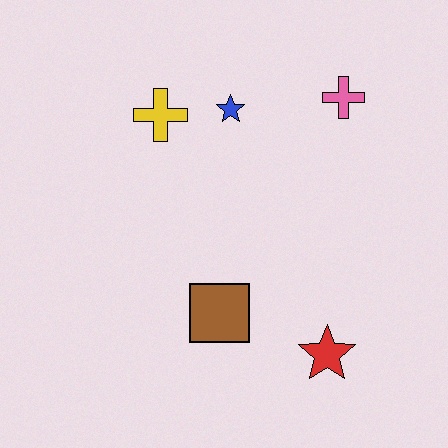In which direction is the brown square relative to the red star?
The brown square is to the left of the red star.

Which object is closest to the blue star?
The yellow cross is closest to the blue star.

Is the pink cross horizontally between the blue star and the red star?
No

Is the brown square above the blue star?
No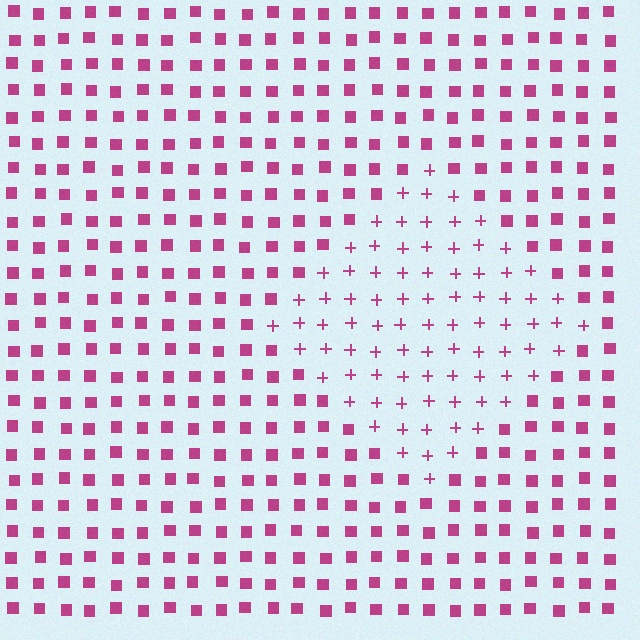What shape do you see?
I see a diamond.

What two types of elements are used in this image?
The image uses plus signs inside the diamond region and squares outside it.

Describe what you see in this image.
The image is filled with small magenta elements arranged in a uniform grid. A diamond-shaped region contains plus signs, while the surrounding area contains squares. The boundary is defined purely by the change in element shape.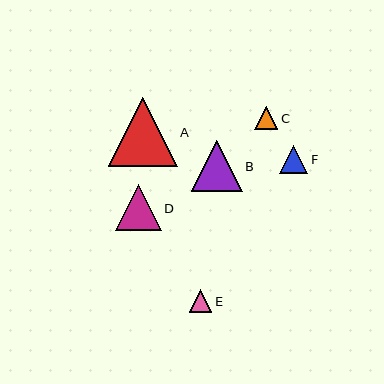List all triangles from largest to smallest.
From largest to smallest: A, B, D, F, C, E.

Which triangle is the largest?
Triangle A is the largest with a size of approximately 69 pixels.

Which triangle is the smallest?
Triangle E is the smallest with a size of approximately 23 pixels.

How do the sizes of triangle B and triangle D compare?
Triangle B and triangle D are approximately the same size.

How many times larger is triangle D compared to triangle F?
Triangle D is approximately 1.7 times the size of triangle F.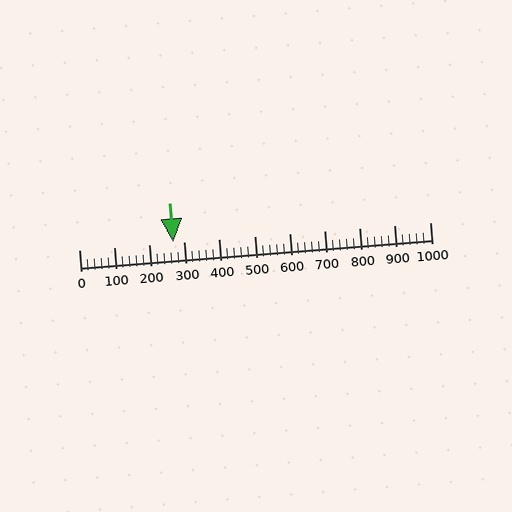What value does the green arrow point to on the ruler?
The green arrow points to approximately 269.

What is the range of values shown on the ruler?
The ruler shows values from 0 to 1000.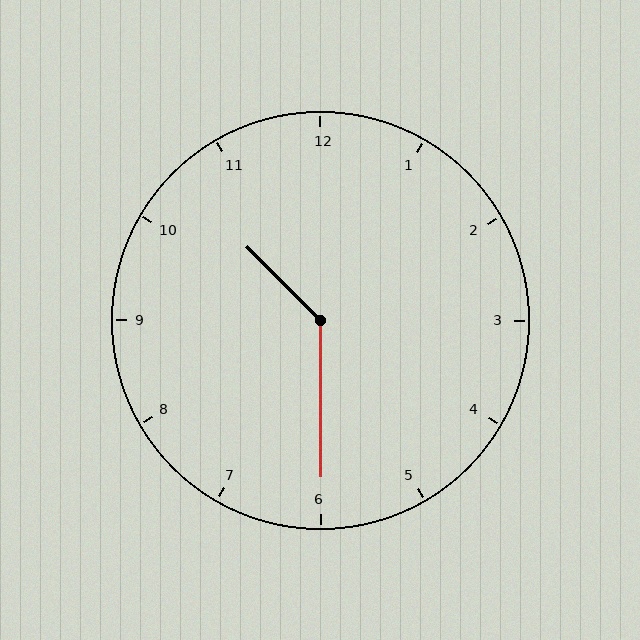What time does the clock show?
10:30.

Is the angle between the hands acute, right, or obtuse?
It is obtuse.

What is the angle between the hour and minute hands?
Approximately 135 degrees.